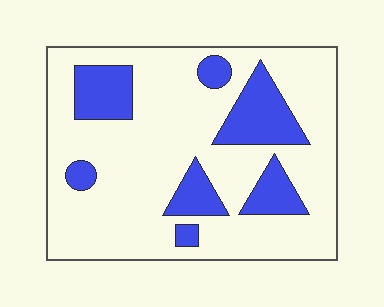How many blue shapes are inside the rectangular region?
7.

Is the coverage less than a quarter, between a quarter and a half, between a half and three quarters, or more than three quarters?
Less than a quarter.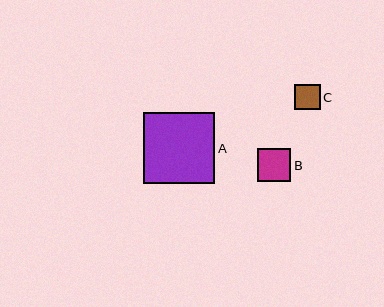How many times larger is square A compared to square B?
Square A is approximately 2.1 times the size of square B.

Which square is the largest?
Square A is the largest with a size of approximately 71 pixels.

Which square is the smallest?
Square C is the smallest with a size of approximately 26 pixels.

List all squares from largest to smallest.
From largest to smallest: A, B, C.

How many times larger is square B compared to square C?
Square B is approximately 1.3 times the size of square C.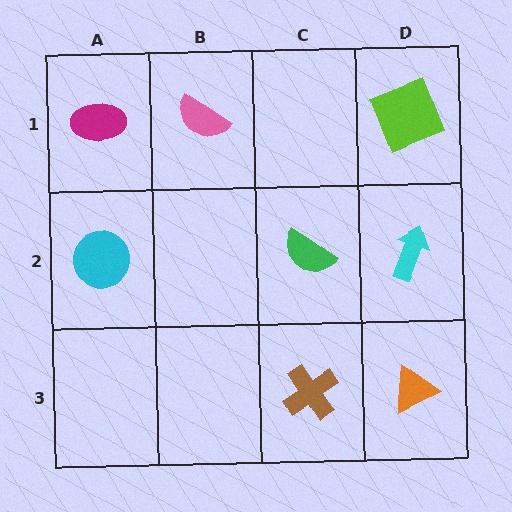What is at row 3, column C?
A brown cross.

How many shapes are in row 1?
3 shapes.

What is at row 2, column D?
A cyan arrow.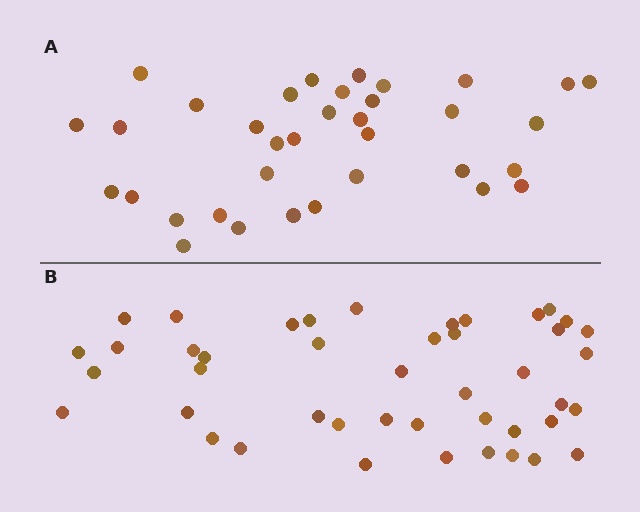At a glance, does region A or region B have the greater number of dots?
Region B (the bottom region) has more dots.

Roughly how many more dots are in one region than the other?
Region B has roughly 8 or so more dots than region A.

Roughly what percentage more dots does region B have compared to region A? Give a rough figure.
About 25% more.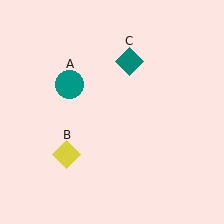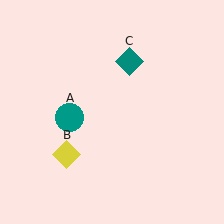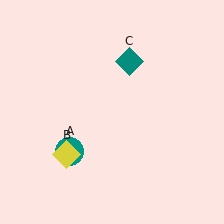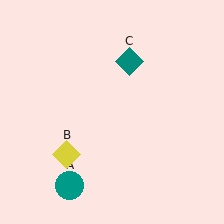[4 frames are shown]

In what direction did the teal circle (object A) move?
The teal circle (object A) moved down.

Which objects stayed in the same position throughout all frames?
Yellow diamond (object B) and teal diamond (object C) remained stationary.